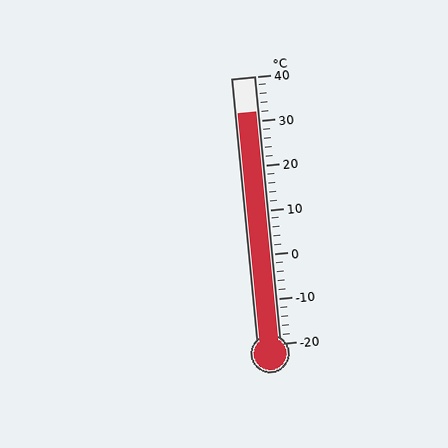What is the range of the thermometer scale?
The thermometer scale ranges from -20°C to 40°C.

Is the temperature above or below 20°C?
The temperature is above 20°C.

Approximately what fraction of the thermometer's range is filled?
The thermometer is filled to approximately 85% of its range.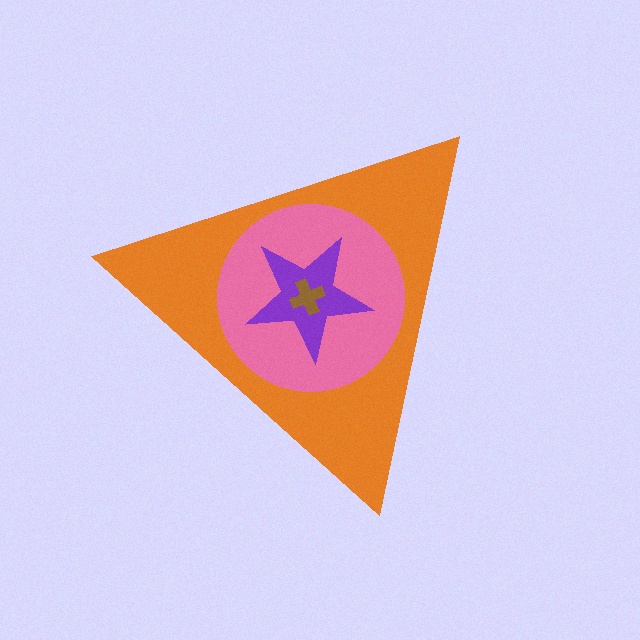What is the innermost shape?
The brown cross.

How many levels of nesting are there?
4.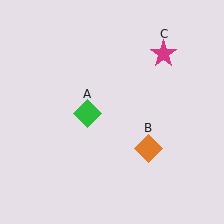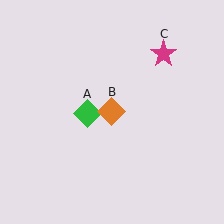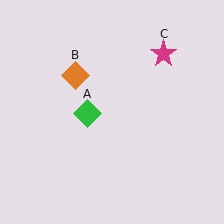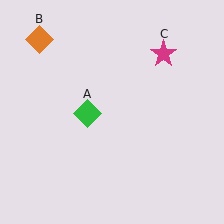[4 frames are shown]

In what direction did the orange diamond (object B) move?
The orange diamond (object B) moved up and to the left.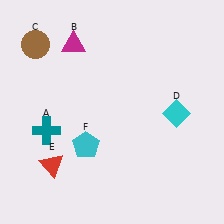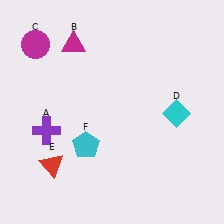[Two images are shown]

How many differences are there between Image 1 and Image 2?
There are 2 differences between the two images.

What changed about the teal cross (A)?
In Image 1, A is teal. In Image 2, it changed to purple.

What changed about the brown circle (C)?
In Image 1, C is brown. In Image 2, it changed to magenta.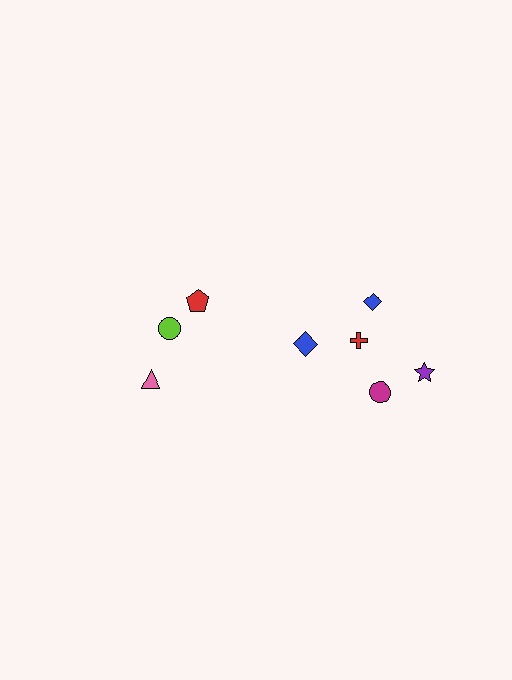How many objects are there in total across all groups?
There are 8 objects.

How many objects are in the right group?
There are 5 objects.